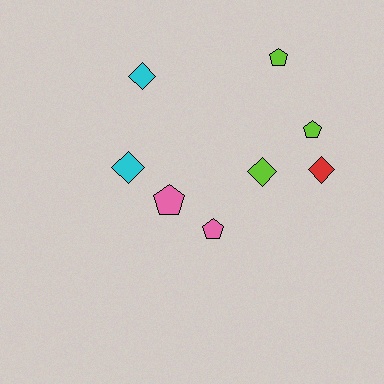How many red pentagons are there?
There are no red pentagons.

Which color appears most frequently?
Lime, with 3 objects.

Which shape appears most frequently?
Pentagon, with 4 objects.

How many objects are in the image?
There are 8 objects.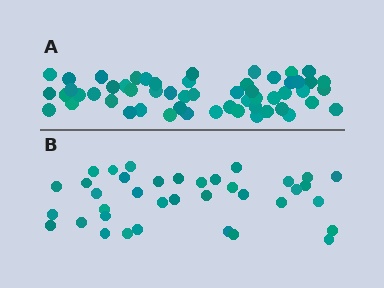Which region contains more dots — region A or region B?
Region A (the top region) has more dots.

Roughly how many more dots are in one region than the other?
Region A has approximately 20 more dots than region B.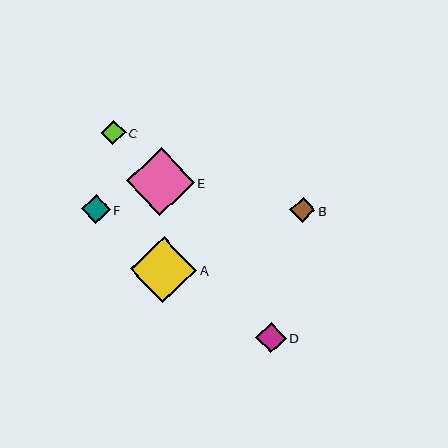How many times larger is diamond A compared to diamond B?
Diamond A is approximately 2.6 times the size of diamond B.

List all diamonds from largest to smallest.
From largest to smallest: E, A, D, F, B, C.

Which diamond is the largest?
Diamond E is the largest with a size of approximately 68 pixels.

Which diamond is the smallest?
Diamond C is the smallest with a size of approximately 25 pixels.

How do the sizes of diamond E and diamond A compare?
Diamond E and diamond A are approximately the same size.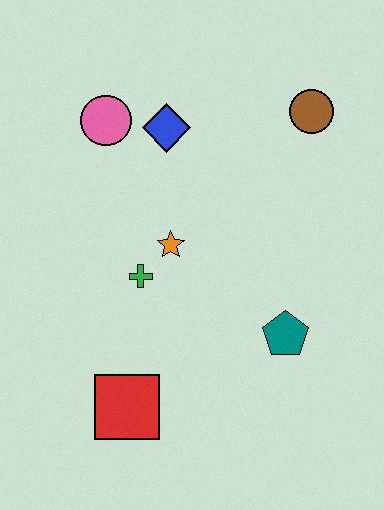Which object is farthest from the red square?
The brown circle is farthest from the red square.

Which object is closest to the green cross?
The orange star is closest to the green cross.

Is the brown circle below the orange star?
No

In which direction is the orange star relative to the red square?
The orange star is above the red square.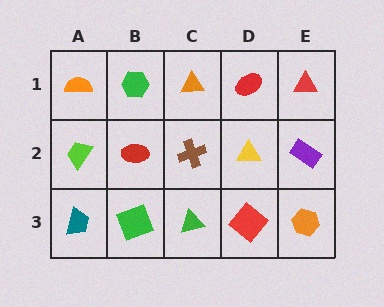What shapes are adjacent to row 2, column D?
A red ellipse (row 1, column D), a red diamond (row 3, column D), a brown cross (row 2, column C), a purple rectangle (row 2, column E).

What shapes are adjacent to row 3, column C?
A brown cross (row 2, column C), a green square (row 3, column B), a red diamond (row 3, column D).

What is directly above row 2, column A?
An orange semicircle.